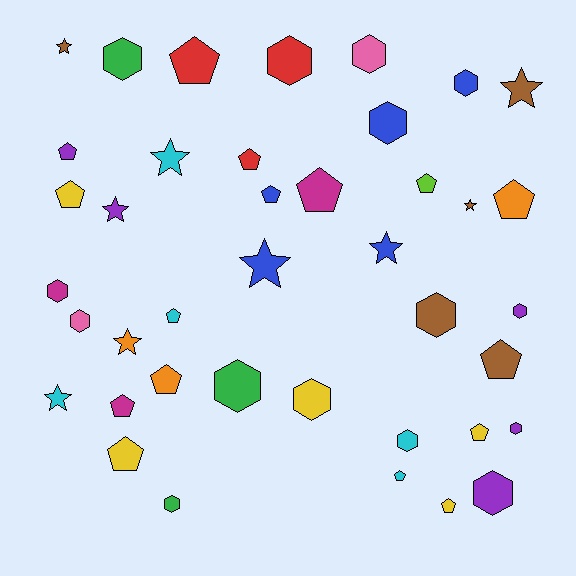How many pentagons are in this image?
There are 16 pentagons.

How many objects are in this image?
There are 40 objects.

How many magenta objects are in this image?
There are 3 magenta objects.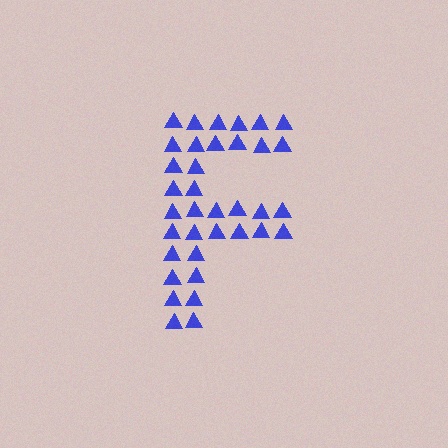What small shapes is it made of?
It is made of small triangles.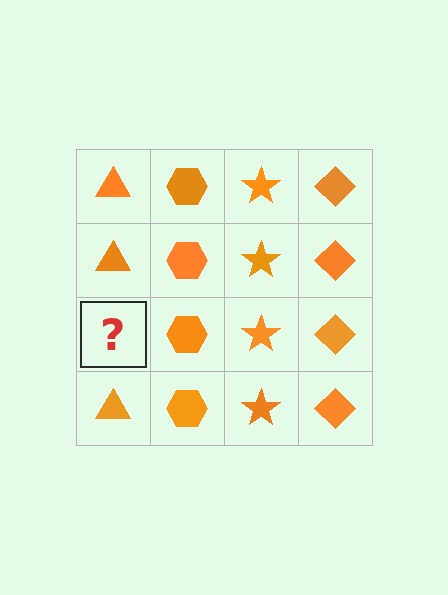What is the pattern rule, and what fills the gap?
The rule is that each column has a consistent shape. The gap should be filled with an orange triangle.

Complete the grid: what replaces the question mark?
The question mark should be replaced with an orange triangle.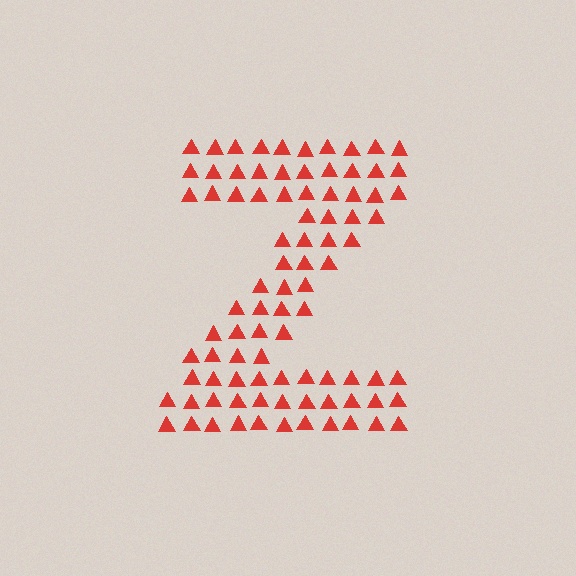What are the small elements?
The small elements are triangles.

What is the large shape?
The large shape is the letter Z.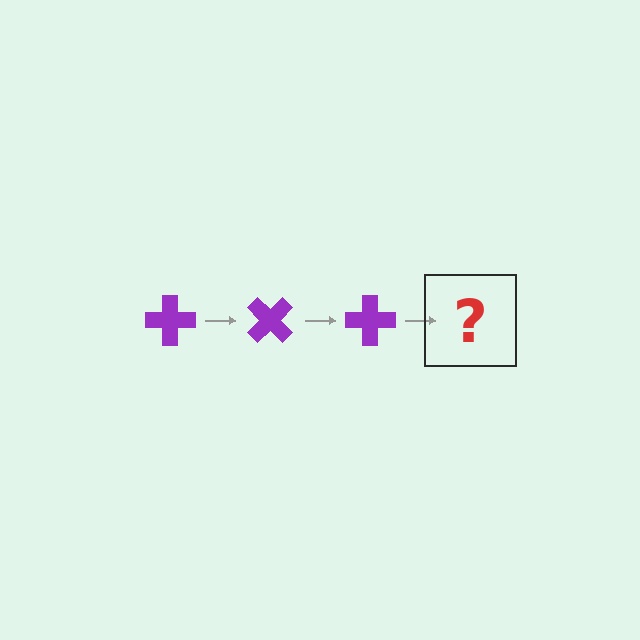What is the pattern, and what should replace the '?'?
The pattern is that the cross rotates 45 degrees each step. The '?' should be a purple cross rotated 135 degrees.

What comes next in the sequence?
The next element should be a purple cross rotated 135 degrees.